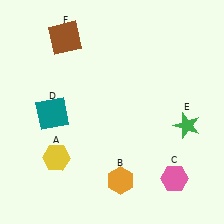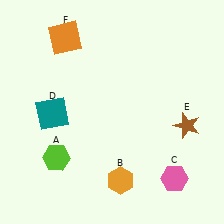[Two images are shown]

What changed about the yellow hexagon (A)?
In Image 1, A is yellow. In Image 2, it changed to lime.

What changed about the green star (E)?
In Image 1, E is green. In Image 2, it changed to brown.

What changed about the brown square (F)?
In Image 1, F is brown. In Image 2, it changed to orange.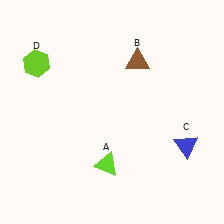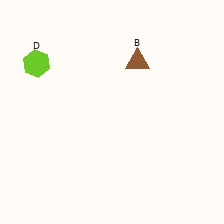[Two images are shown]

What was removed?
The blue triangle (C), the lime triangle (A) were removed in Image 2.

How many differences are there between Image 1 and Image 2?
There are 2 differences between the two images.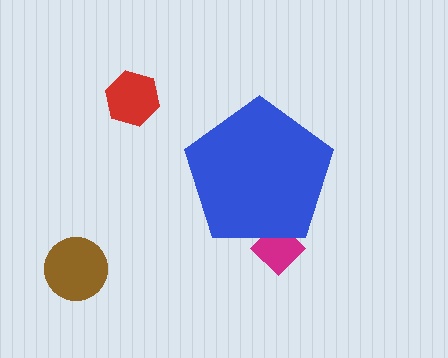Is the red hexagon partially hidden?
No, the red hexagon is fully visible.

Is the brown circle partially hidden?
No, the brown circle is fully visible.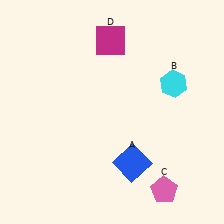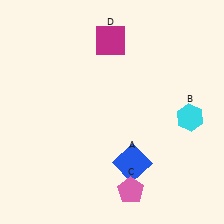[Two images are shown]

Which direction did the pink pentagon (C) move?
The pink pentagon (C) moved left.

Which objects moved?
The objects that moved are: the cyan hexagon (B), the pink pentagon (C).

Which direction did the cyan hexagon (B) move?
The cyan hexagon (B) moved down.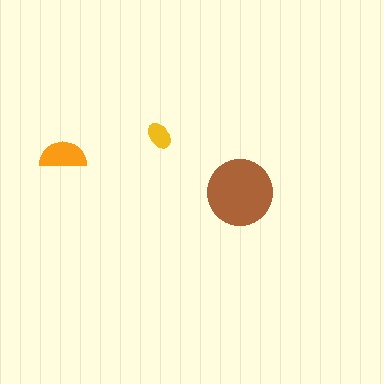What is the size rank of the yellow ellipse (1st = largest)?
3rd.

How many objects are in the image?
There are 3 objects in the image.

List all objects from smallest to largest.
The yellow ellipse, the orange semicircle, the brown circle.